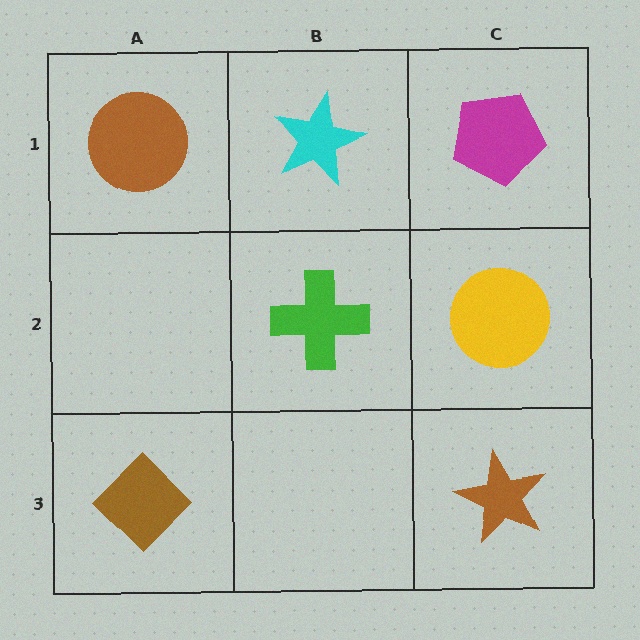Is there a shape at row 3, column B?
No, that cell is empty.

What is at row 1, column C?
A magenta pentagon.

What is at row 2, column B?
A green cross.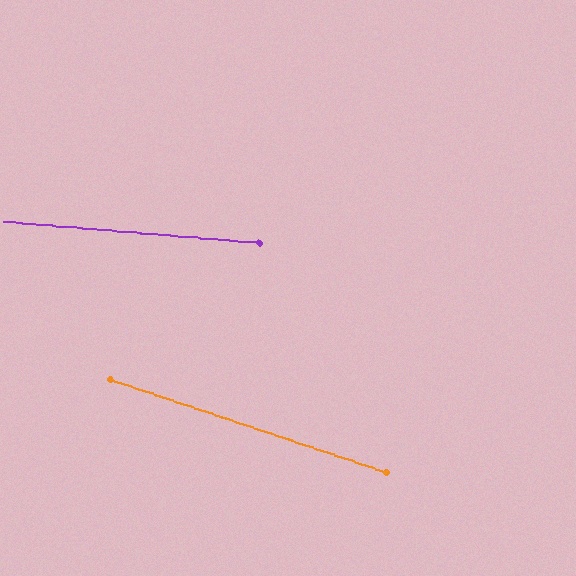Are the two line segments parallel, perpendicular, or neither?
Neither parallel nor perpendicular — they differ by about 14°.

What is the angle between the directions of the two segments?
Approximately 14 degrees.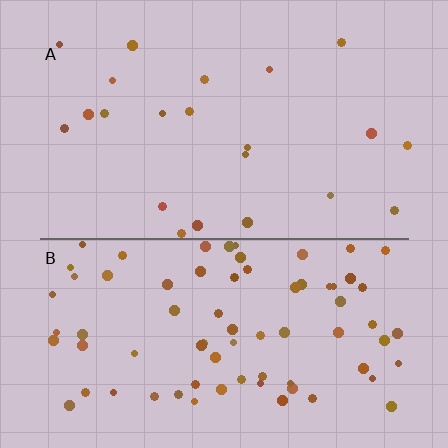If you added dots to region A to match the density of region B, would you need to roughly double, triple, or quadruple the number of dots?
Approximately triple.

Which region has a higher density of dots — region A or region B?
B (the bottom).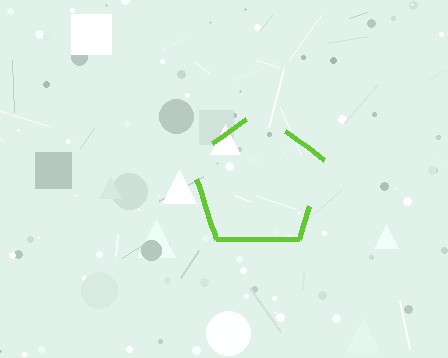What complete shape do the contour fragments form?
The contour fragments form a pentagon.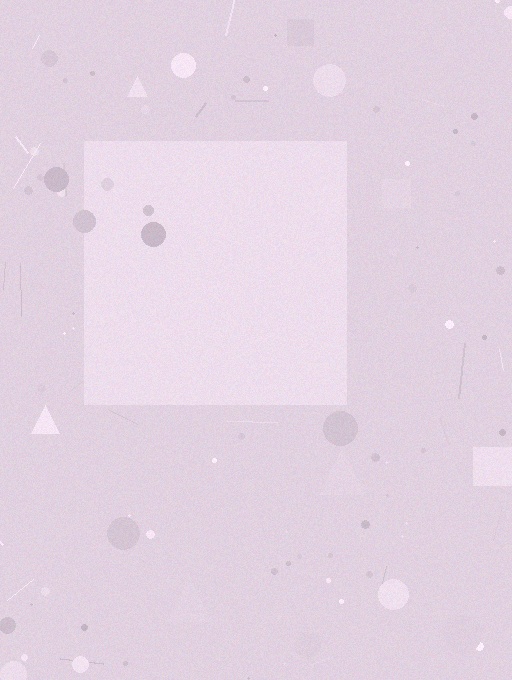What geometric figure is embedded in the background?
A square is embedded in the background.